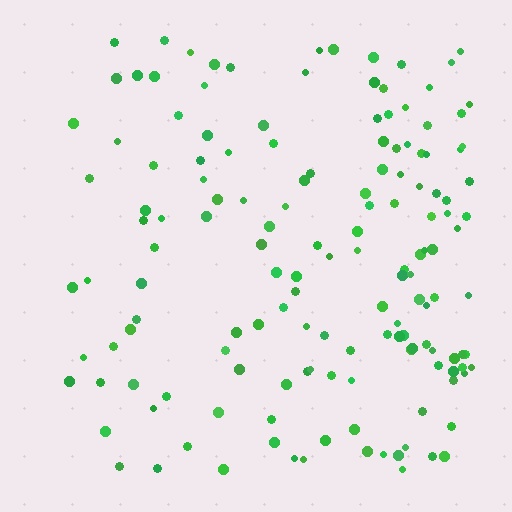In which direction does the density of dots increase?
From left to right, with the right side densest.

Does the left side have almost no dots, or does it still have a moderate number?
Still a moderate number, just noticeably fewer than the right.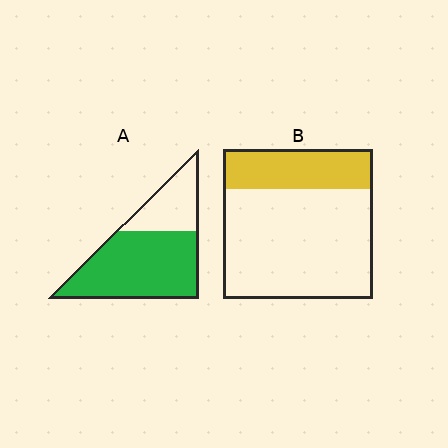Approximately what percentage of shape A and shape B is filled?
A is approximately 70% and B is approximately 25%.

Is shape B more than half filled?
No.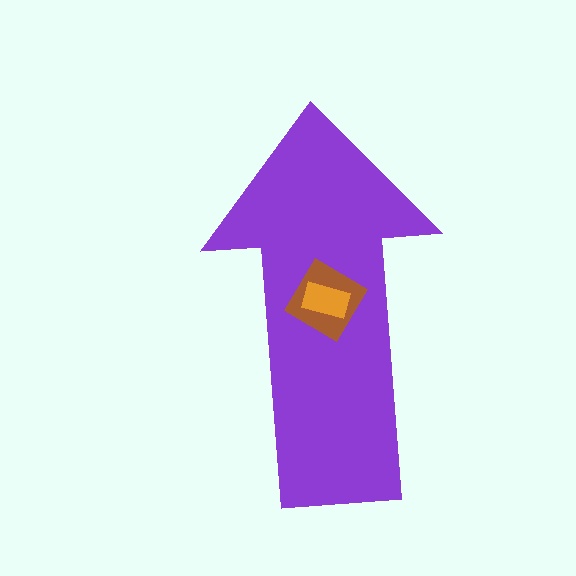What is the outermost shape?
The purple arrow.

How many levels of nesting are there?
3.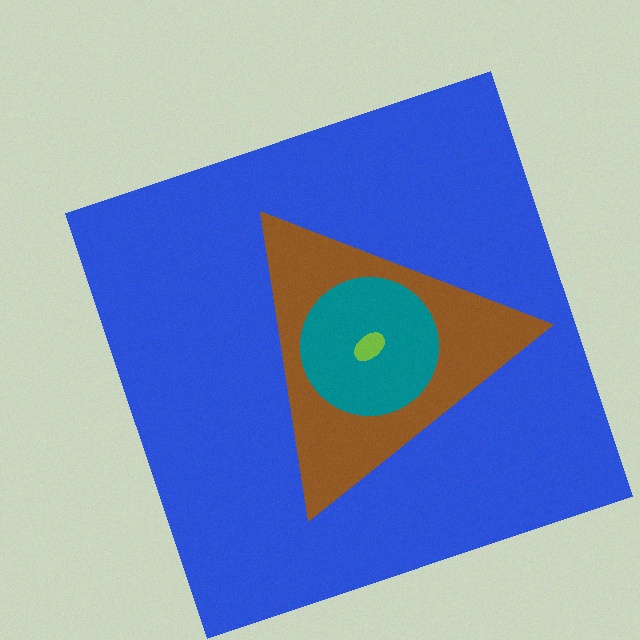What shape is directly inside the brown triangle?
The teal circle.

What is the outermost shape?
The blue square.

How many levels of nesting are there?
4.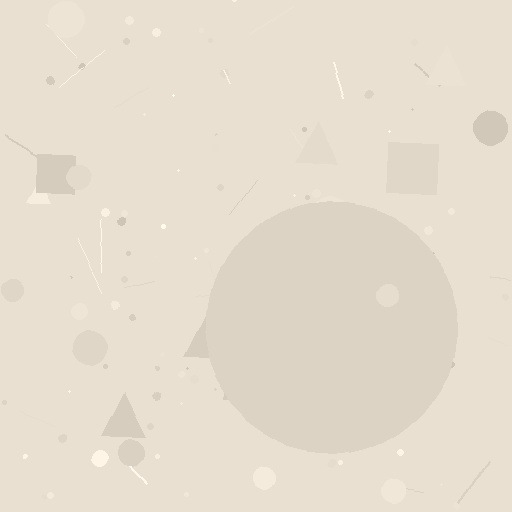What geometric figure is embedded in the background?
A circle is embedded in the background.